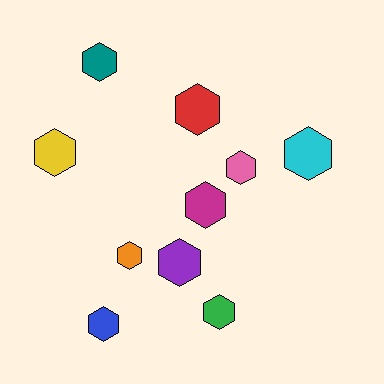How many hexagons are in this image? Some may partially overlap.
There are 10 hexagons.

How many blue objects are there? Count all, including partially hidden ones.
There is 1 blue object.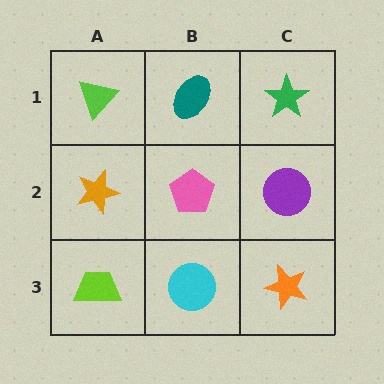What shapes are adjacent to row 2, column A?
A lime triangle (row 1, column A), a lime trapezoid (row 3, column A), a pink pentagon (row 2, column B).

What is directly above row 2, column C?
A green star.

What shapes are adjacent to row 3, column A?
An orange star (row 2, column A), a cyan circle (row 3, column B).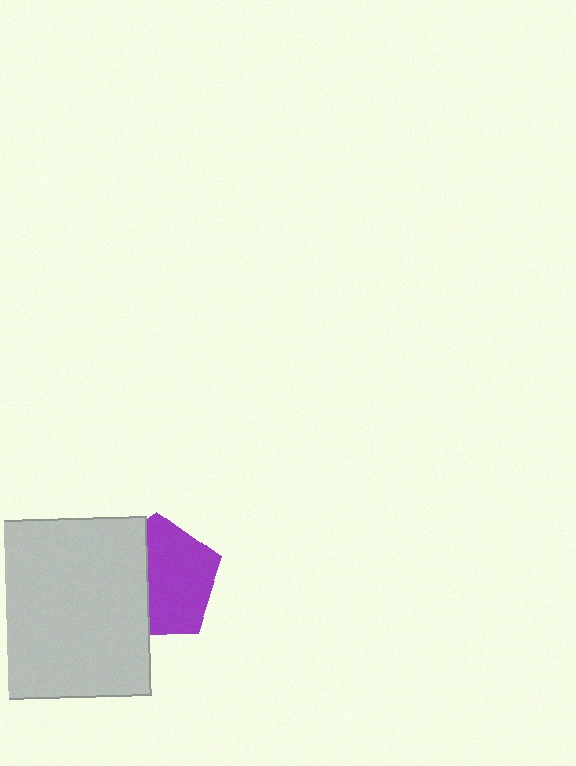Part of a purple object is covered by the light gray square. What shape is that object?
It is a pentagon.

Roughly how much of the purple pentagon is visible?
About half of it is visible (roughly 59%).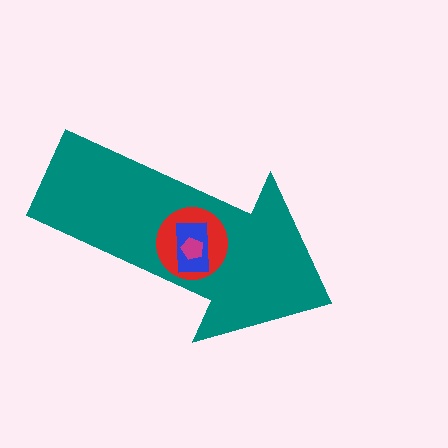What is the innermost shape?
The magenta pentagon.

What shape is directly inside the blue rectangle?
The magenta pentagon.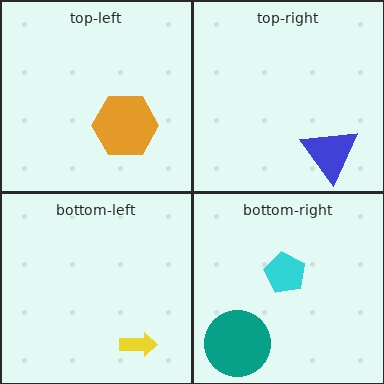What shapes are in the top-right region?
The blue triangle.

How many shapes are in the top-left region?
1.